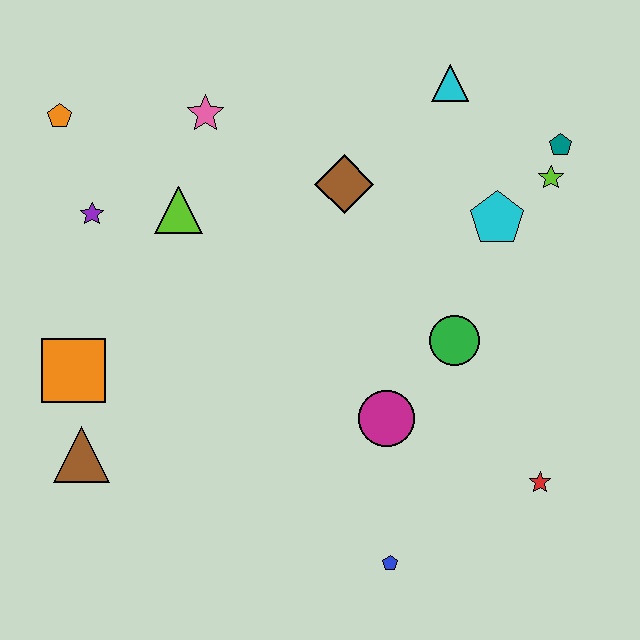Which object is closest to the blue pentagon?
The magenta circle is closest to the blue pentagon.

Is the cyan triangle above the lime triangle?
Yes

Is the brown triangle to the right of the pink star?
No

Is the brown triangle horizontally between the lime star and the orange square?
Yes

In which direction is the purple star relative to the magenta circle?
The purple star is to the left of the magenta circle.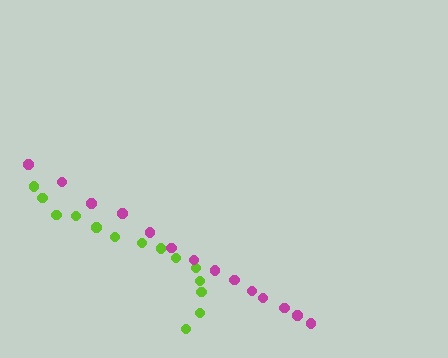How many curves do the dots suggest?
There are 2 distinct paths.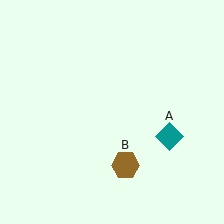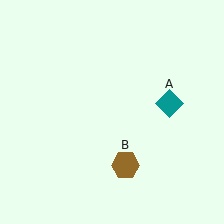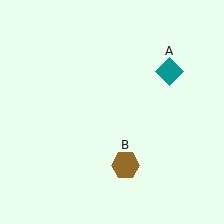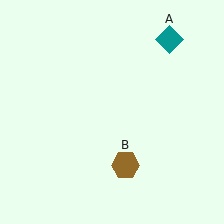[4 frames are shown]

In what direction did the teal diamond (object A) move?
The teal diamond (object A) moved up.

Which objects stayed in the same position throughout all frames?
Brown hexagon (object B) remained stationary.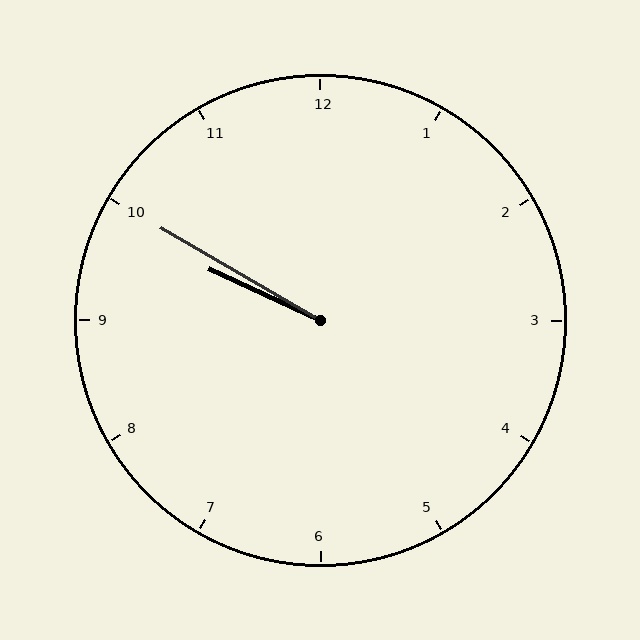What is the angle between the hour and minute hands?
Approximately 5 degrees.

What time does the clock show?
9:50.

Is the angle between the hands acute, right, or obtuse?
It is acute.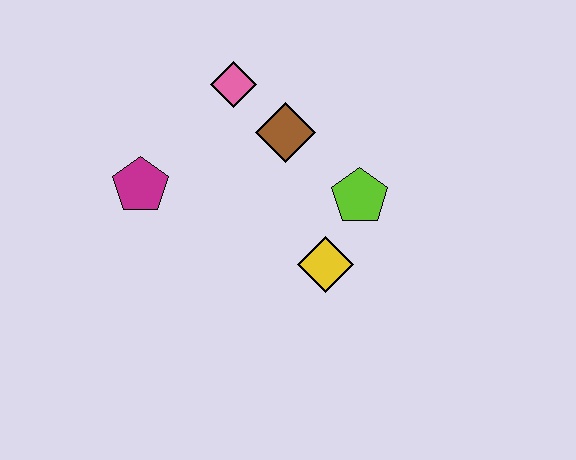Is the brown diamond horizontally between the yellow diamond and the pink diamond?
Yes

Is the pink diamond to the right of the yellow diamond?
No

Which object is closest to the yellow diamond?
The lime pentagon is closest to the yellow diamond.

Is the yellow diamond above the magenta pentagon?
No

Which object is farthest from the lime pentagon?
The magenta pentagon is farthest from the lime pentagon.